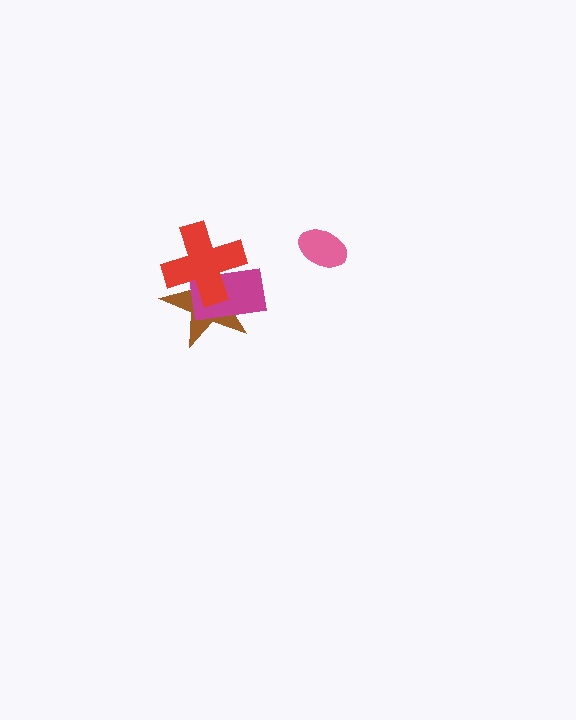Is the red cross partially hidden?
No, no other shape covers it.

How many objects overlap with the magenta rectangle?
2 objects overlap with the magenta rectangle.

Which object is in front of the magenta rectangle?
The red cross is in front of the magenta rectangle.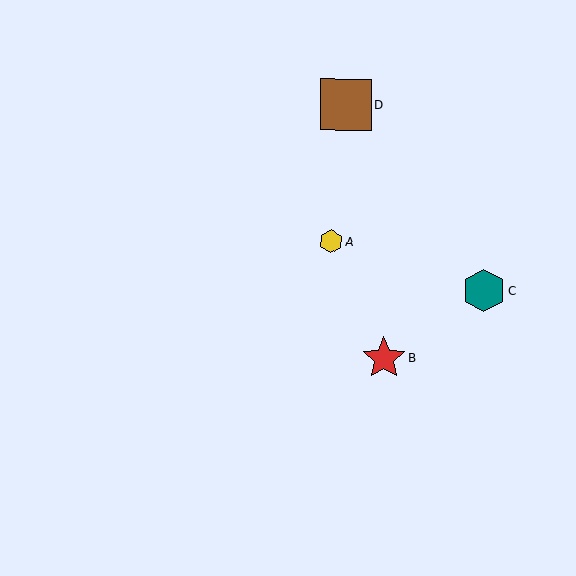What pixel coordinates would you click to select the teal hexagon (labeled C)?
Click at (484, 291) to select the teal hexagon C.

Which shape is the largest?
The brown square (labeled D) is the largest.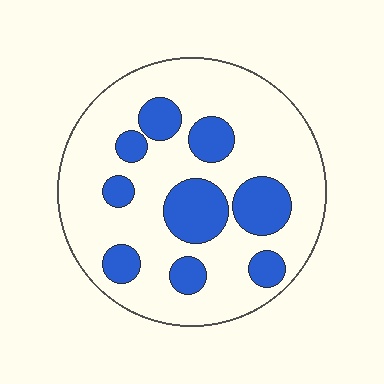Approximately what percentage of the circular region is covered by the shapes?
Approximately 25%.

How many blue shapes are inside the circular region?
9.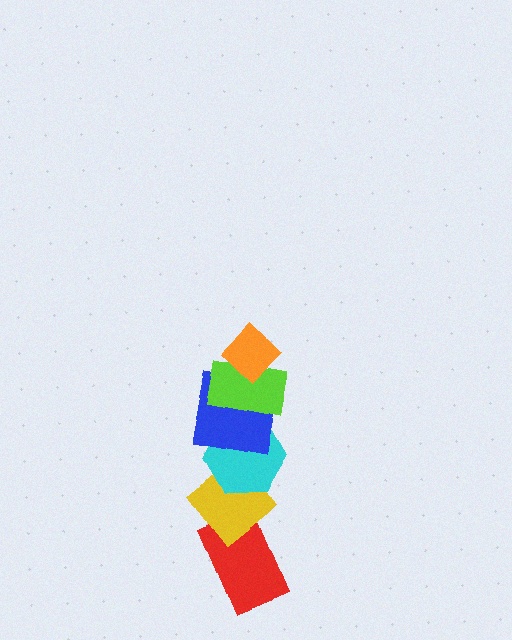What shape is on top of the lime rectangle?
The orange diamond is on top of the lime rectangle.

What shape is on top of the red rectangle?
The yellow diamond is on top of the red rectangle.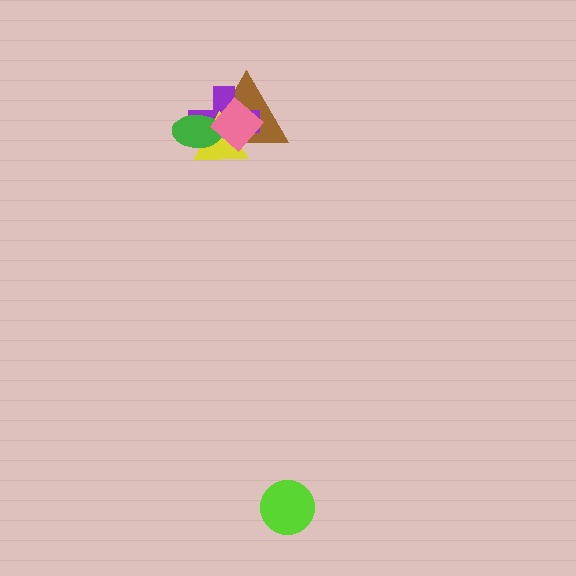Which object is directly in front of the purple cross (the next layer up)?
The yellow triangle is directly in front of the purple cross.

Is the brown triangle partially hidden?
Yes, it is partially covered by another shape.